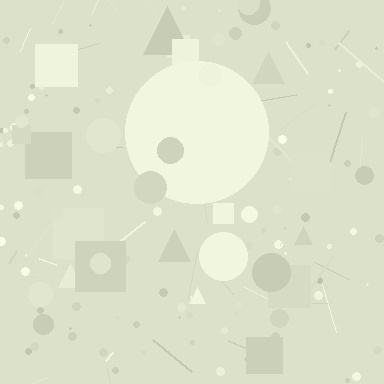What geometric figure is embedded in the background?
A circle is embedded in the background.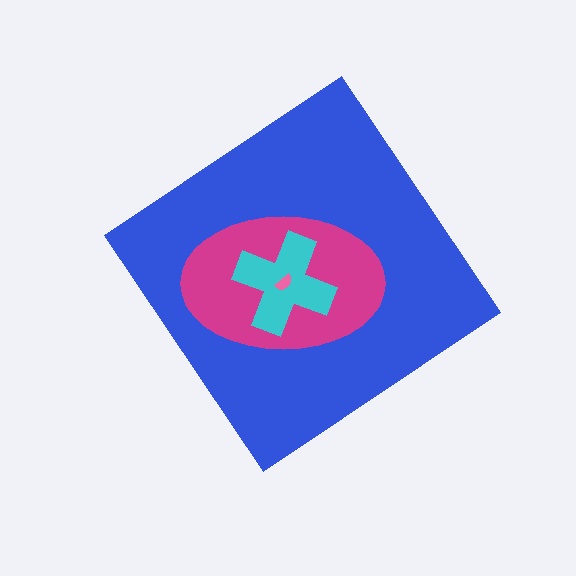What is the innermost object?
The pink semicircle.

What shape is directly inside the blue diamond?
The magenta ellipse.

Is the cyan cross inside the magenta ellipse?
Yes.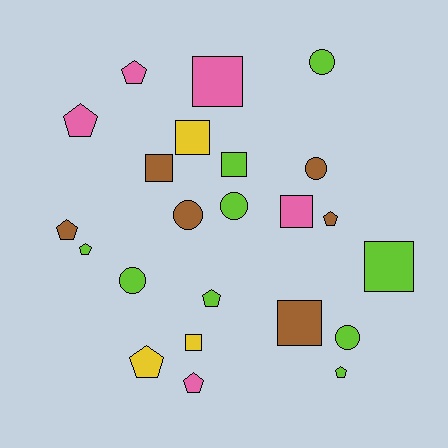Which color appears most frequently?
Lime, with 9 objects.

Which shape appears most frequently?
Pentagon, with 9 objects.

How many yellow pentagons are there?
There is 1 yellow pentagon.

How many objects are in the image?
There are 23 objects.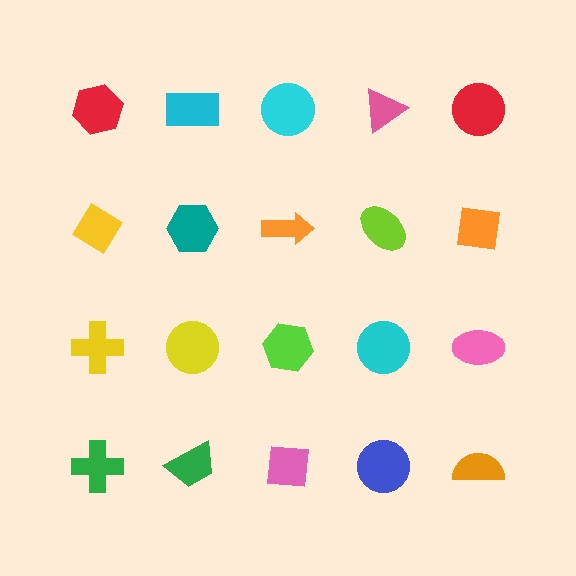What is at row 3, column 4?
A cyan circle.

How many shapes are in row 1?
5 shapes.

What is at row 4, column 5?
An orange semicircle.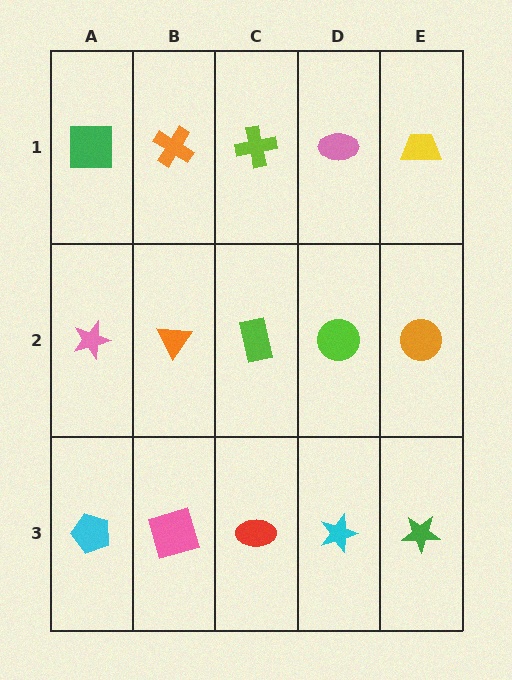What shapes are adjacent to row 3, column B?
An orange triangle (row 2, column B), a cyan pentagon (row 3, column A), a red ellipse (row 3, column C).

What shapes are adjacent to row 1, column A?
A pink star (row 2, column A), an orange cross (row 1, column B).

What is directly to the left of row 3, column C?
A pink square.